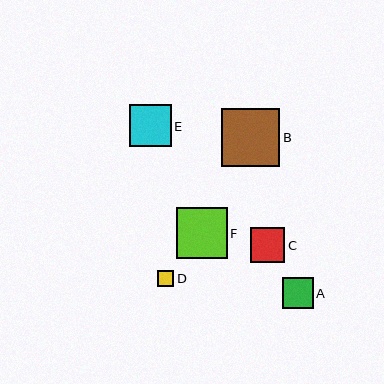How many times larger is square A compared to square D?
Square A is approximately 2.0 times the size of square D.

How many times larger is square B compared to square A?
Square B is approximately 1.9 times the size of square A.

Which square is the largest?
Square B is the largest with a size of approximately 58 pixels.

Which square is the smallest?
Square D is the smallest with a size of approximately 16 pixels.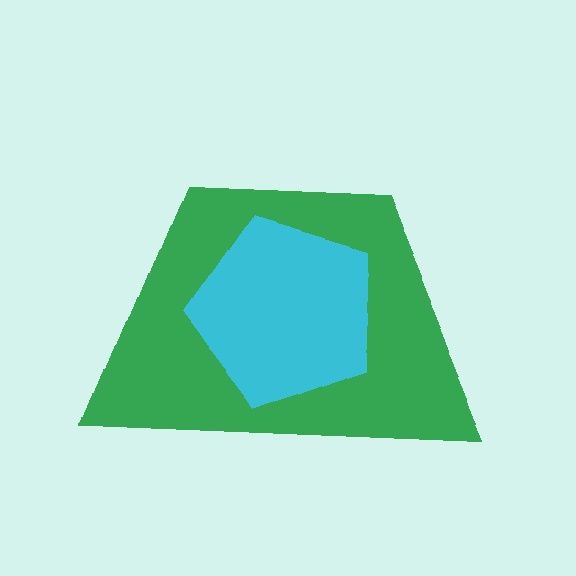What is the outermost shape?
The green trapezoid.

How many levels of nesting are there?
2.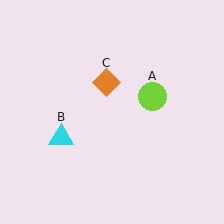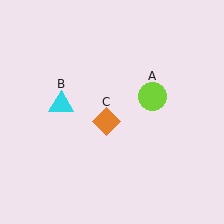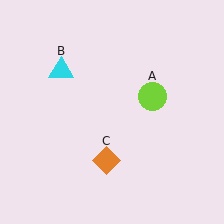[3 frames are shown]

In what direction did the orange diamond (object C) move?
The orange diamond (object C) moved down.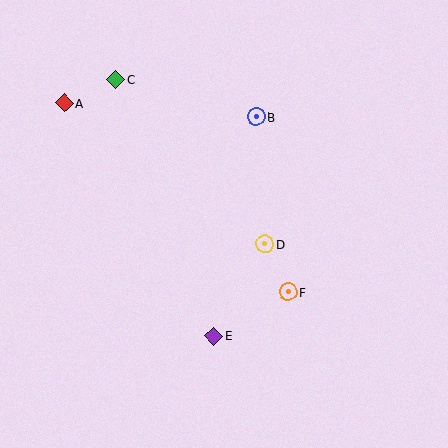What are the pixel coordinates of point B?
Point B is at (256, 117).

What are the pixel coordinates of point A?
Point A is at (64, 103).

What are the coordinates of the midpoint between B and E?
The midpoint between B and E is at (235, 226).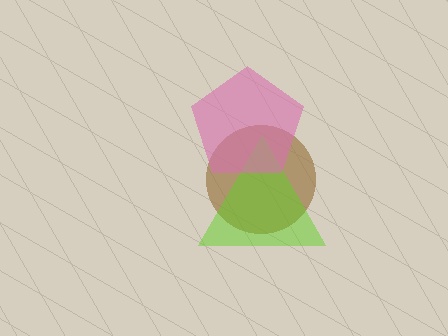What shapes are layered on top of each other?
The layered shapes are: a brown circle, a lime triangle, a pink pentagon.